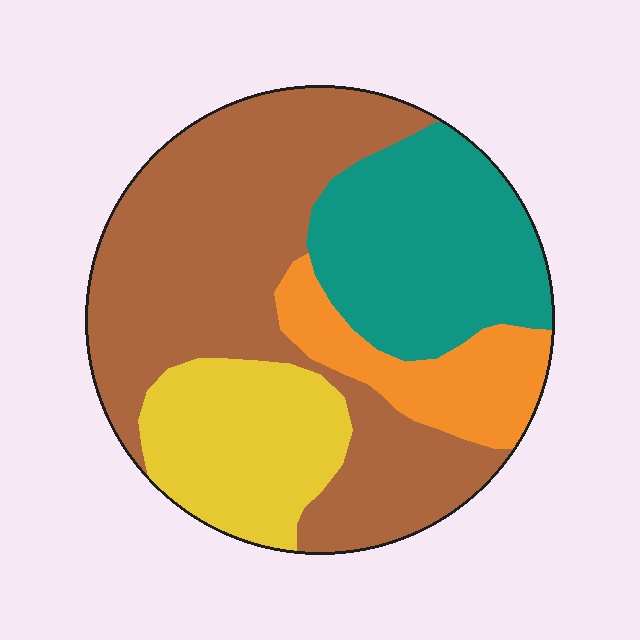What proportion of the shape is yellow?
Yellow takes up about one sixth (1/6) of the shape.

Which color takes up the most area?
Brown, at roughly 45%.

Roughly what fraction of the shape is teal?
Teal takes up between a sixth and a third of the shape.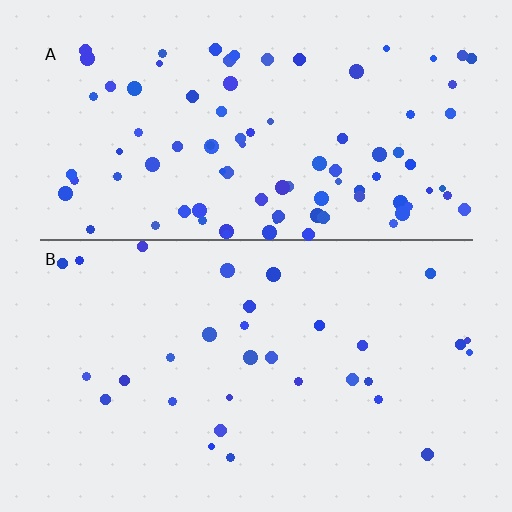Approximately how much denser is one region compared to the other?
Approximately 2.9× — region A over region B.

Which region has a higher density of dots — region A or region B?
A (the top).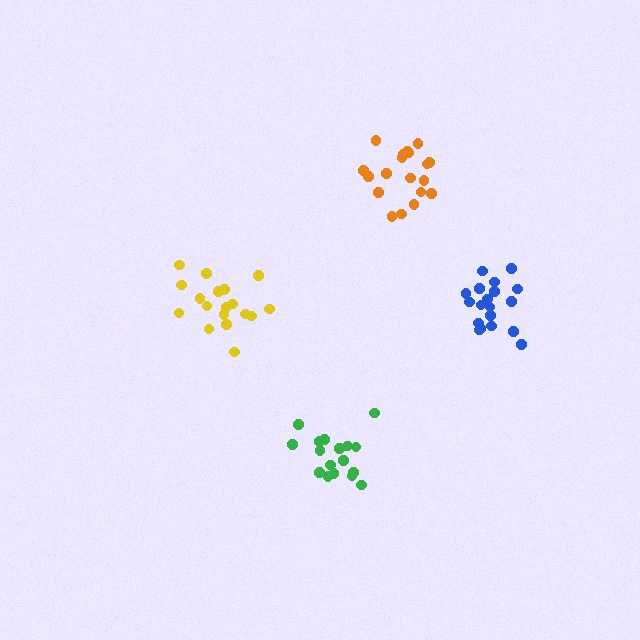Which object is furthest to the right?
The blue cluster is rightmost.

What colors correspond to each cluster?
The clusters are colored: yellow, blue, green, orange.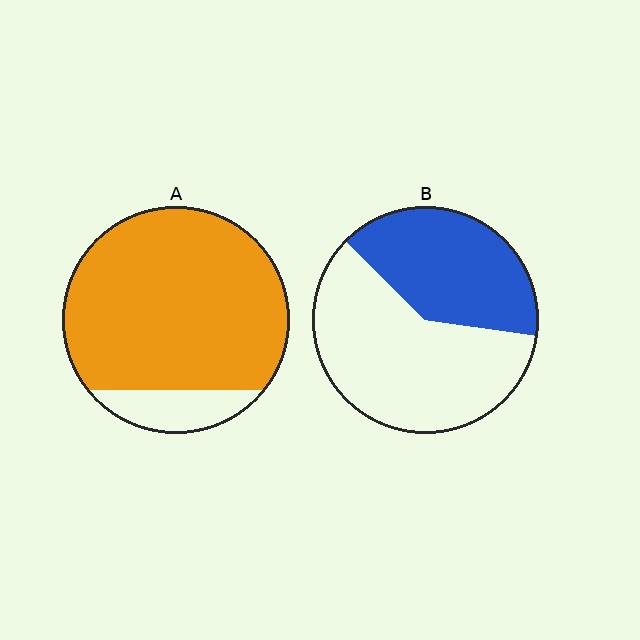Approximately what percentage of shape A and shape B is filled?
A is approximately 85% and B is approximately 40%.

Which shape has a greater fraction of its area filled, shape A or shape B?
Shape A.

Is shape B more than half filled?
No.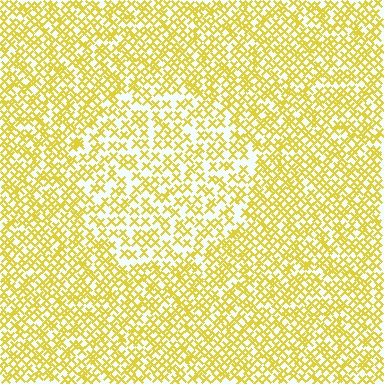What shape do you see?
I see a circle.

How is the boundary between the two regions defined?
The boundary is defined by a change in element density (approximately 1.6x ratio). All elements are the same color, size, and shape.